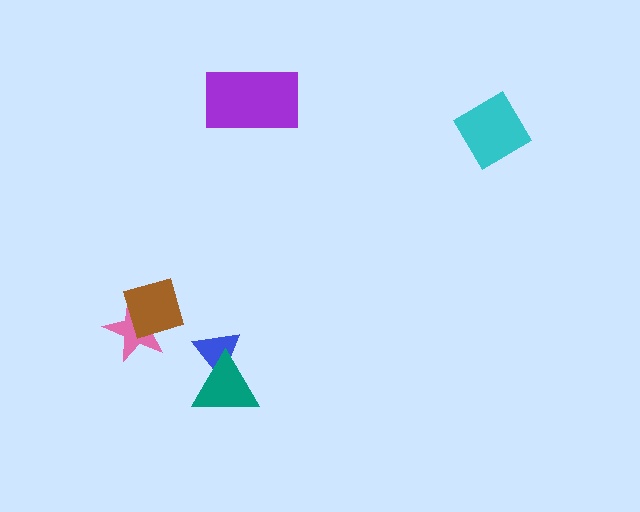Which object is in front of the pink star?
The brown diamond is in front of the pink star.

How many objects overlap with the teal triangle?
1 object overlaps with the teal triangle.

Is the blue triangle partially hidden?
Yes, it is partially covered by another shape.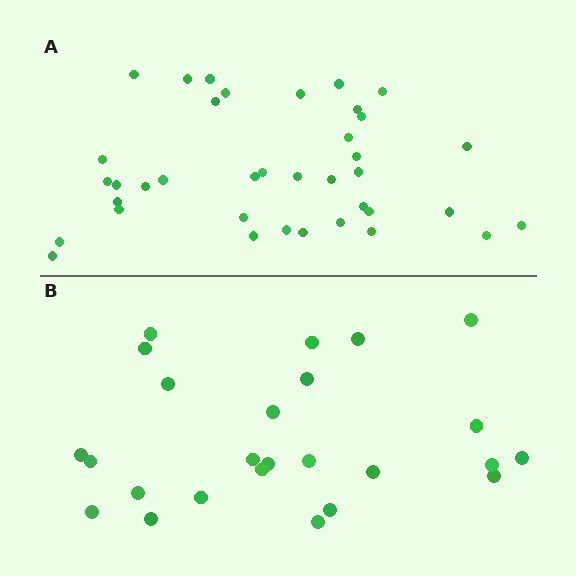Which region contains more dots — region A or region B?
Region A (the top region) has more dots.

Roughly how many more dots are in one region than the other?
Region A has approximately 15 more dots than region B.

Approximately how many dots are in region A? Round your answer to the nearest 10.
About 40 dots. (The exact count is 38, which rounds to 40.)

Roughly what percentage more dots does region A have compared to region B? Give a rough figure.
About 50% more.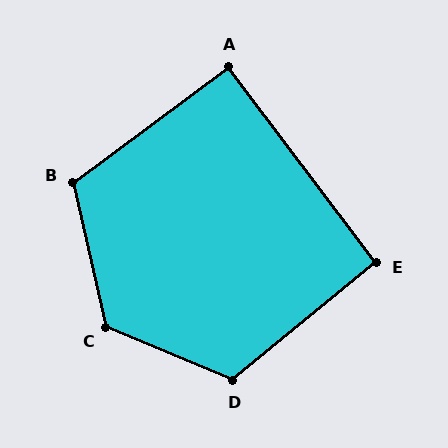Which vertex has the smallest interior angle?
A, at approximately 91 degrees.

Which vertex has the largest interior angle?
C, at approximately 126 degrees.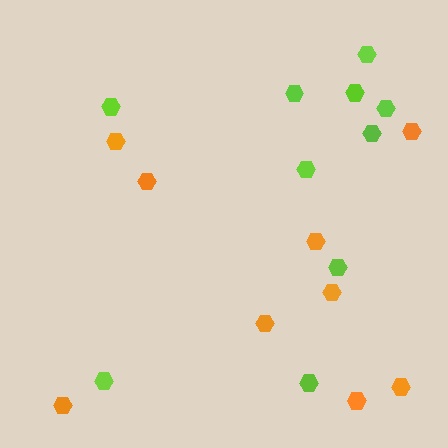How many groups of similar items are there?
There are 2 groups: one group of orange hexagons (9) and one group of lime hexagons (10).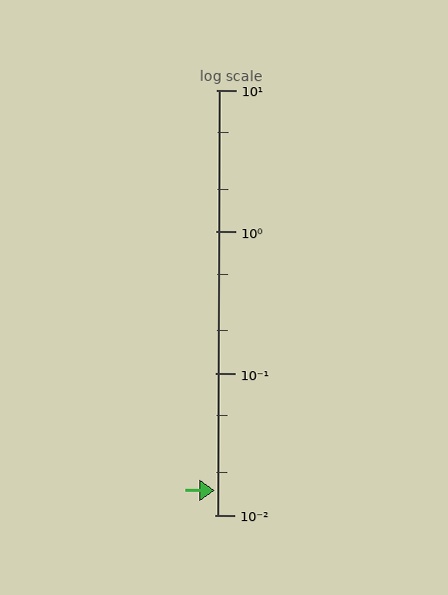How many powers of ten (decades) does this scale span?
The scale spans 3 decades, from 0.01 to 10.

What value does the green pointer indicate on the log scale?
The pointer indicates approximately 0.015.